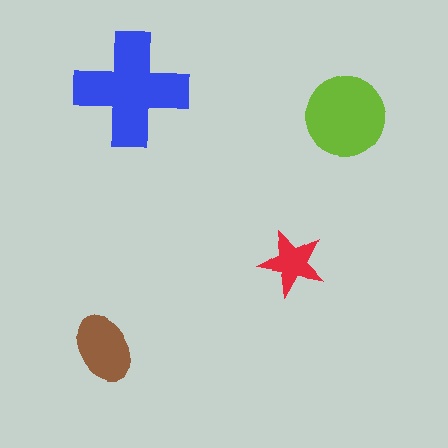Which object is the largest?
The blue cross.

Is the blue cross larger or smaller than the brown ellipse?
Larger.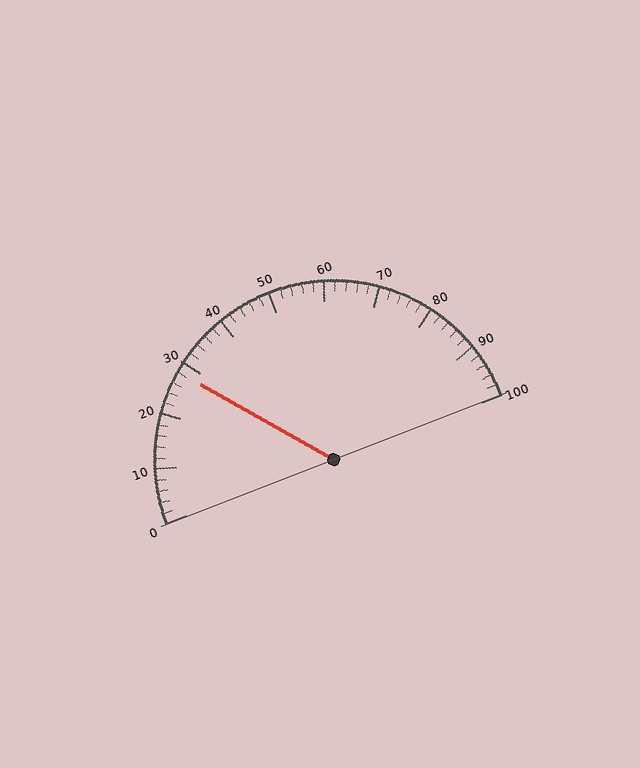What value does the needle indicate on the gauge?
The needle indicates approximately 28.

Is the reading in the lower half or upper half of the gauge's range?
The reading is in the lower half of the range (0 to 100).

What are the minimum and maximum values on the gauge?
The gauge ranges from 0 to 100.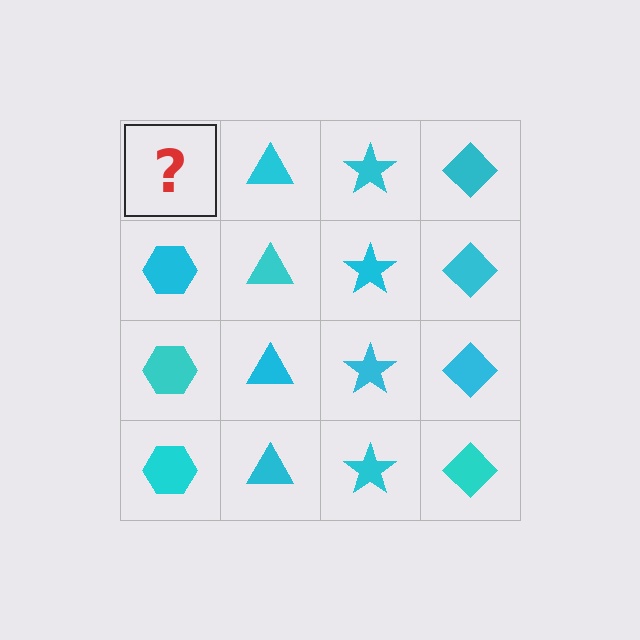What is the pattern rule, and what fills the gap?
The rule is that each column has a consistent shape. The gap should be filled with a cyan hexagon.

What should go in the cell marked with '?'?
The missing cell should contain a cyan hexagon.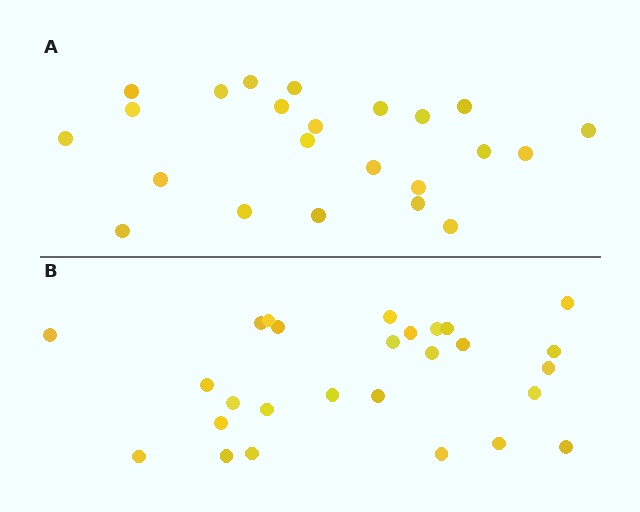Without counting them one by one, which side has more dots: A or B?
Region B (the bottom region) has more dots.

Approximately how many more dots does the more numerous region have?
Region B has about 4 more dots than region A.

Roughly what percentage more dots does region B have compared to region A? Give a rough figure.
About 15% more.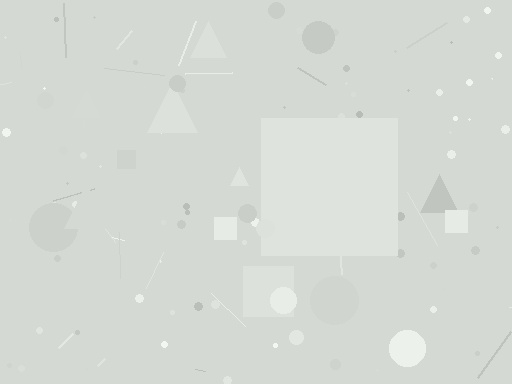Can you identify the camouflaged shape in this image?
The camouflaged shape is a square.